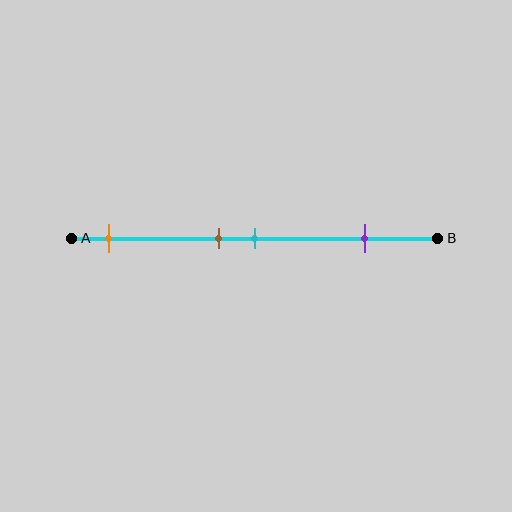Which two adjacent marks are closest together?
The brown and cyan marks are the closest adjacent pair.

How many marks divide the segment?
There are 4 marks dividing the segment.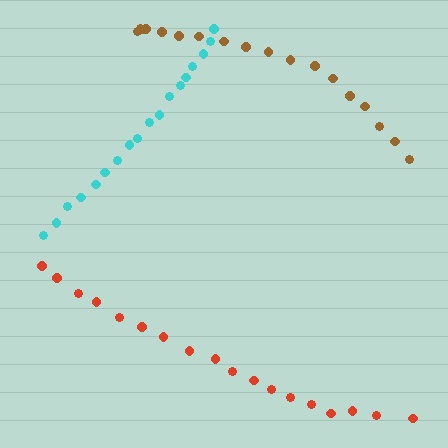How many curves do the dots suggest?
There are 3 distinct paths.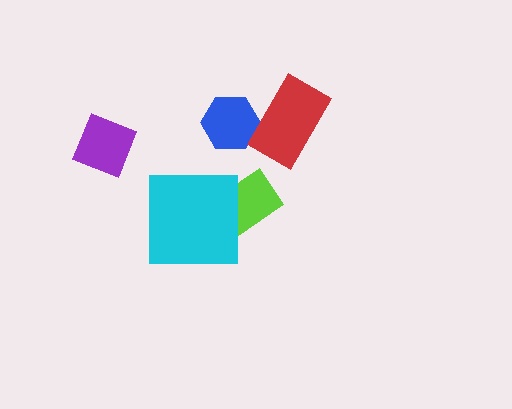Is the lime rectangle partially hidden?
Yes, it is partially covered by another shape.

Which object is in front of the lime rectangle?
The cyan square is in front of the lime rectangle.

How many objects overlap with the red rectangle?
1 object overlaps with the red rectangle.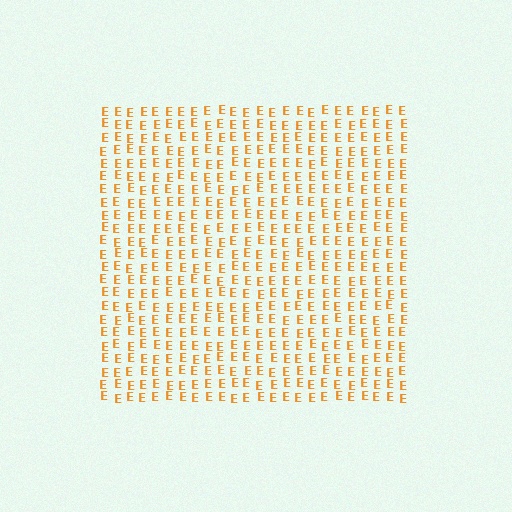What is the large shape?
The large shape is a square.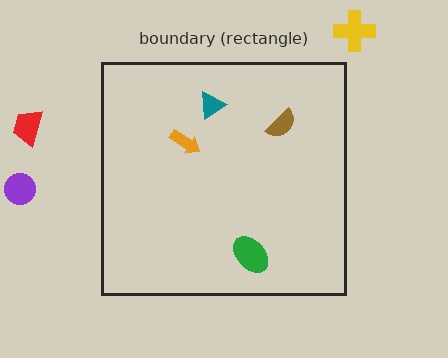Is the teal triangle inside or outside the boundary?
Inside.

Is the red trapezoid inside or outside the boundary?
Outside.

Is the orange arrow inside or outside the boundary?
Inside.